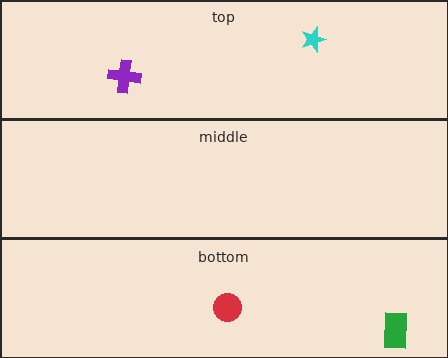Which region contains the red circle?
The bottom region.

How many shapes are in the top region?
2.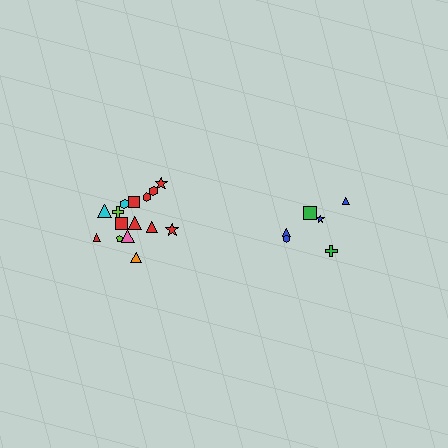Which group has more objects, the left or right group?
The left group.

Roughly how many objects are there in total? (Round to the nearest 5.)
Roughly 20 objects in total.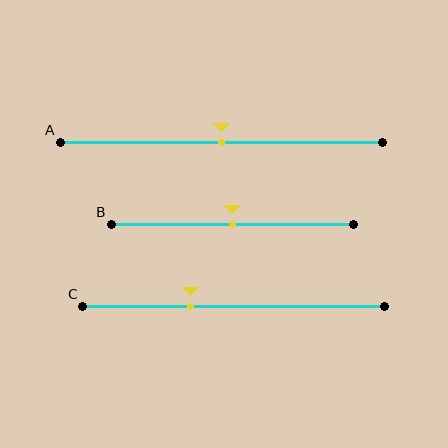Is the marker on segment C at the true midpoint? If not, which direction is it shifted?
No, the marker on segment C is shifted to the left by about 14% of the segment length.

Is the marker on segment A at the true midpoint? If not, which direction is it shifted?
Yes, the marker on segment A is at the true midpoint.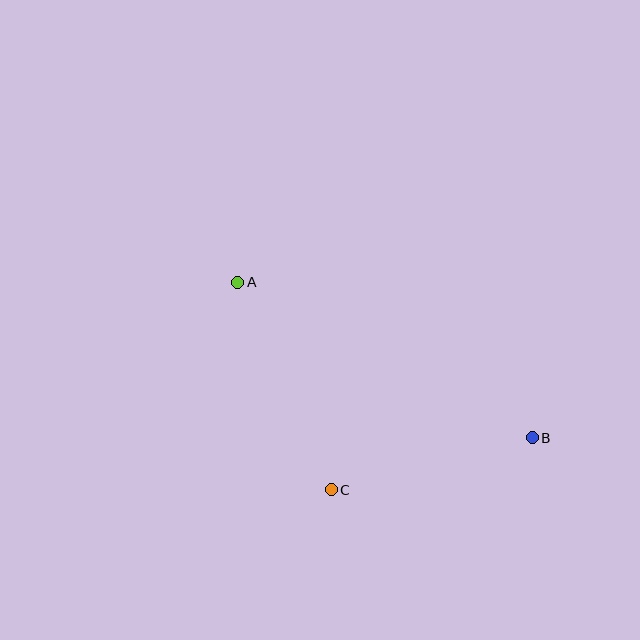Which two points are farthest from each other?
Points A and B are farthest from each other.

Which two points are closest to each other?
Points B and C are closest to each other.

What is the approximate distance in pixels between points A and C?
The distance between A and C is approximately 227 pixels.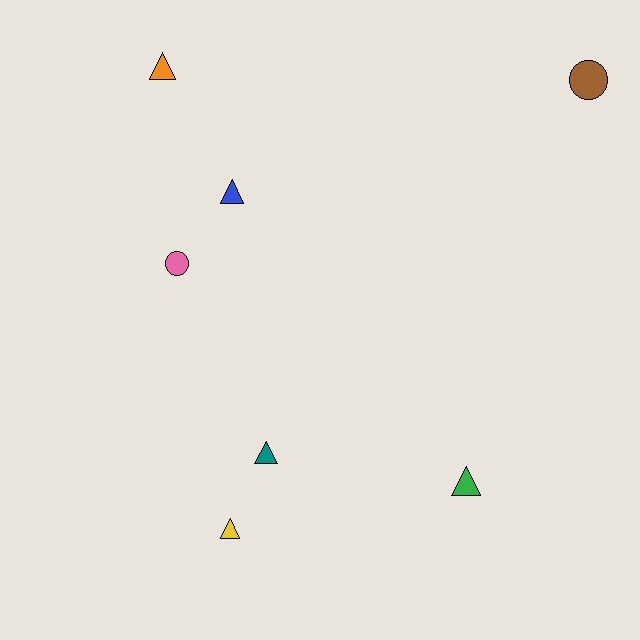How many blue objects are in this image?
There is 1 blue object.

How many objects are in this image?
There are 7 objects.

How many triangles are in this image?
There are 5 triangles.